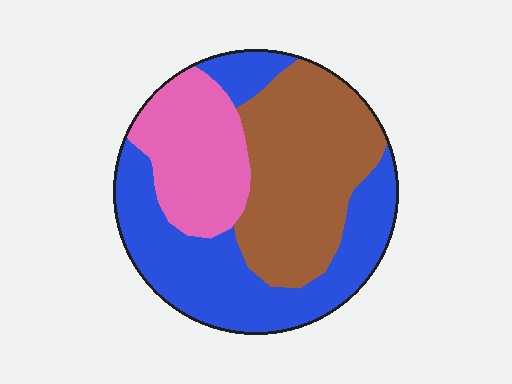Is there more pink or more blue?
Blue.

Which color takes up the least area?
Pink, at roughly 25%.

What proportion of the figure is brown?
Brown takes up between a quarter and a half of the figure.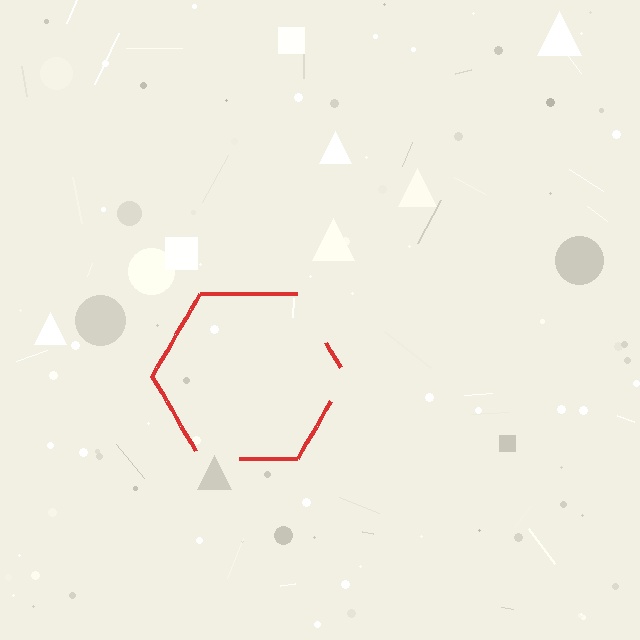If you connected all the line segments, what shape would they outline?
They would outline a hexagon.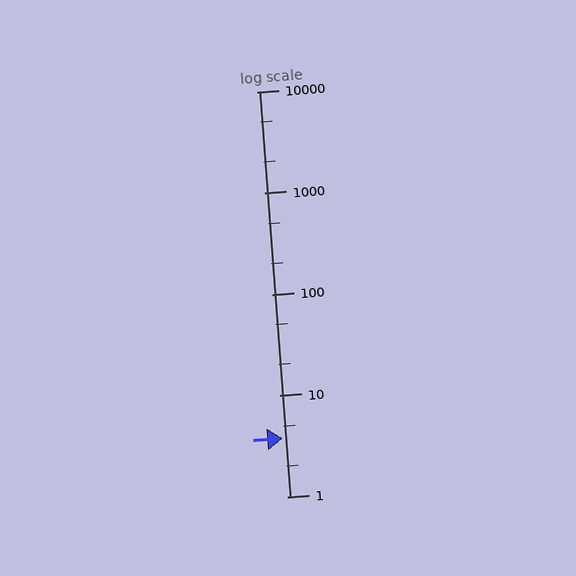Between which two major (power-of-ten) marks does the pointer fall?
The pointer is between 1 and 10.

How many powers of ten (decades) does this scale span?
The scale spans 4 decades, from 1 to 10000.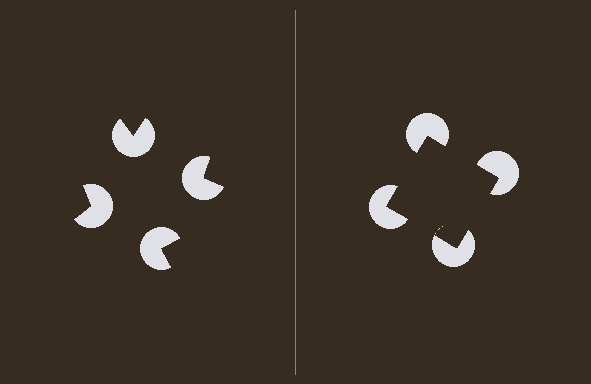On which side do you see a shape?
An illusory square appears on the right side. On the left side the wedge cuts are rotated, so no coherent shape forms.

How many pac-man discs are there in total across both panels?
8 — 4 on each side.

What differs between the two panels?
The pac-man discs are positioned identically on both sides; only the wedge orientations differ. On the right they align to a square; on the left they are misaligned.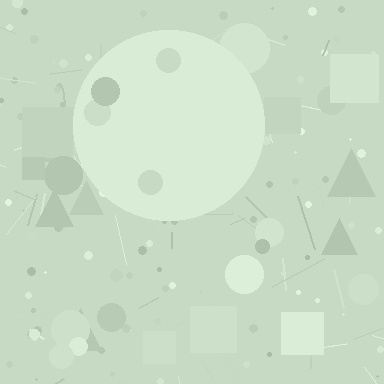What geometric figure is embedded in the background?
A circle is embedded in the background.